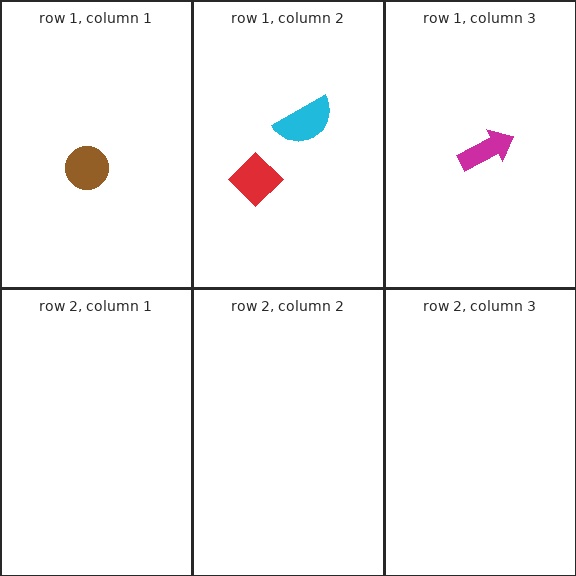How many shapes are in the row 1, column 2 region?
2.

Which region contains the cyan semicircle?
The row 1, column 2 region.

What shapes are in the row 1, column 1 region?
The brown circle.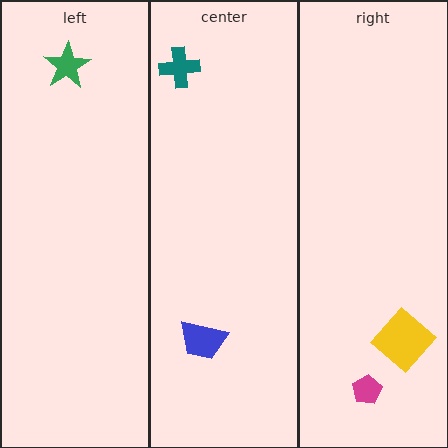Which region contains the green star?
The left region.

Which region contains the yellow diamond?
The right region.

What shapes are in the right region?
The magenta pentagon, the yellow diamond.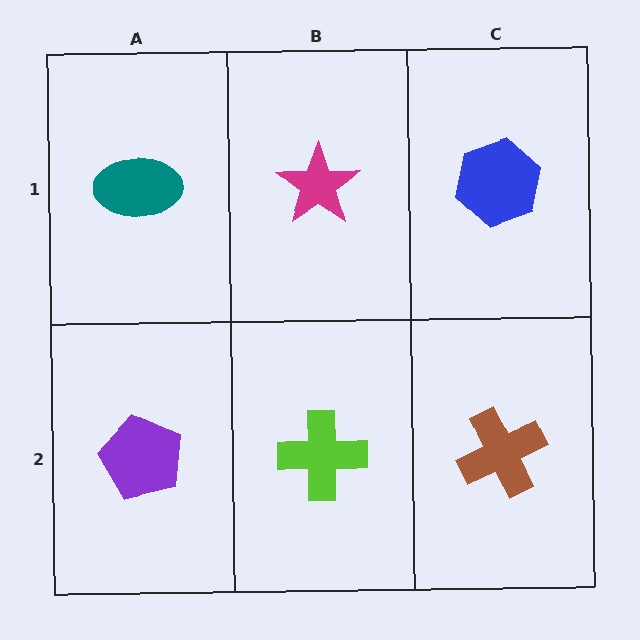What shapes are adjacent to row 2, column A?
A teal ellipse (row 1, column A), a lime cross (row 2, column B).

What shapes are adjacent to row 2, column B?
A magenta star (row 1, column B), a purple pentagon (row 2, column A), a brown cross (row 2, column C).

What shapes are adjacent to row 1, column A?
A purple pentagon (row 2, column A), a magenta star (row 1, column B).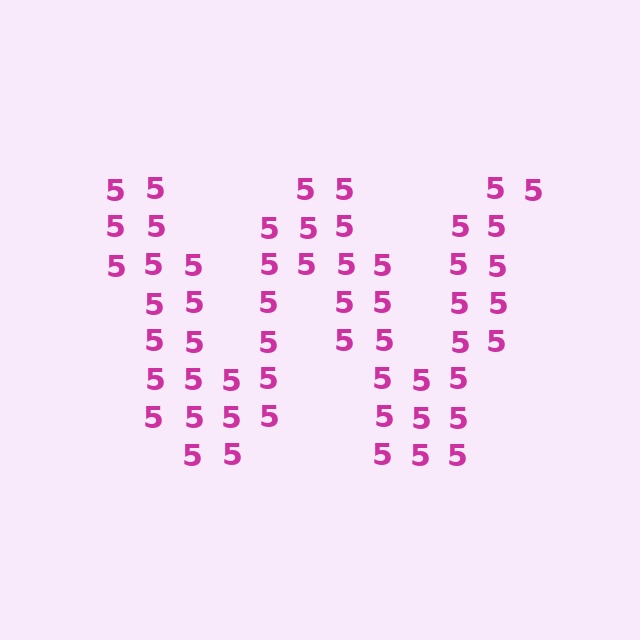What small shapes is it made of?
It is made of small digit 5's.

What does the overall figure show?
The overall figure shows the letter W.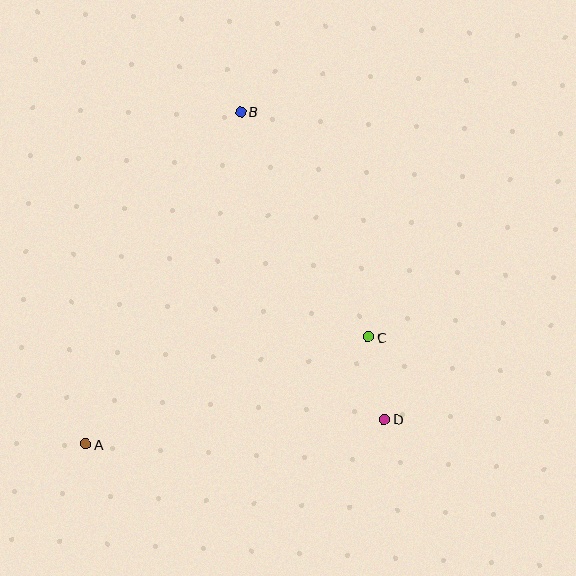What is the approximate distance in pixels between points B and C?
The distance between B and C is approximately 259 pixels.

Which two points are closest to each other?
Points C and D are closest to each other.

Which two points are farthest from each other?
Points A and B are farthest from each other.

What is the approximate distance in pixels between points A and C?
The distance between A and C is approximately 302 pixels.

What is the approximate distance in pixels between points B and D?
The distance between B and D is approximately 339 pixels.